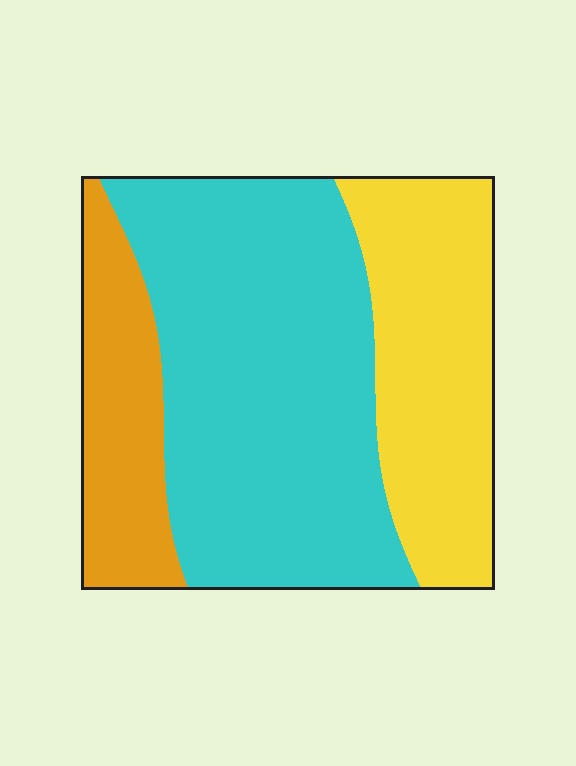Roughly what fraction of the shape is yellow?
Yellow takes up between a sixth and a third of the shape.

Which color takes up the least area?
Orange, at roughly 20%.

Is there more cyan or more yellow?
Cyan.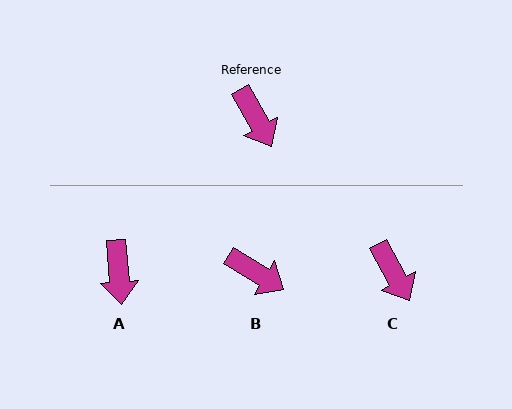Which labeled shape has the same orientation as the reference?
C.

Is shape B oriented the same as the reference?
No, it is off by about 30 degrees.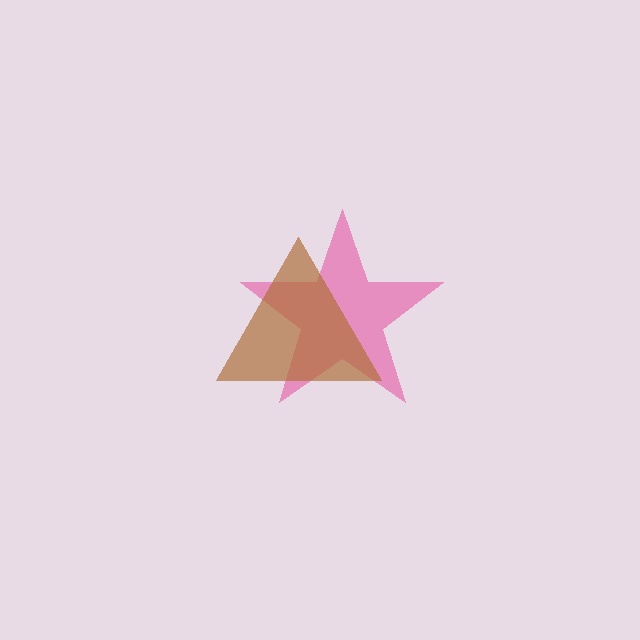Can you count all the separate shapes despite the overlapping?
Yes, there are 2 separate shapes.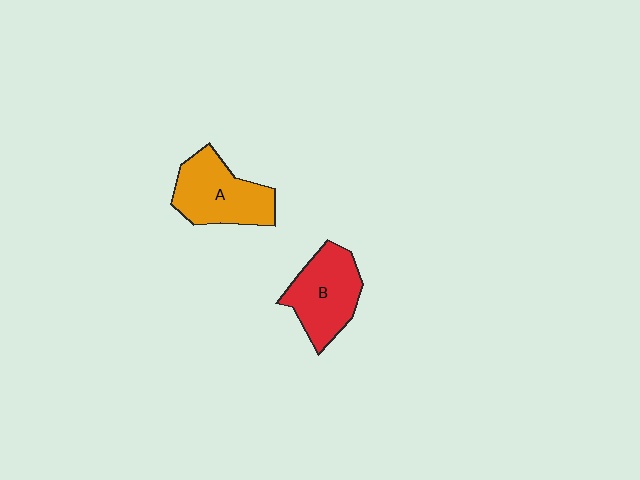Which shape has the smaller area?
Shape B (red).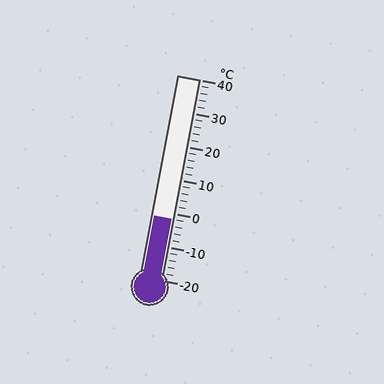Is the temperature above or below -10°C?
The temperature is above -10°C.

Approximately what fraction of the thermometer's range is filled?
The thermometer is filled to approximately 30% of its range.